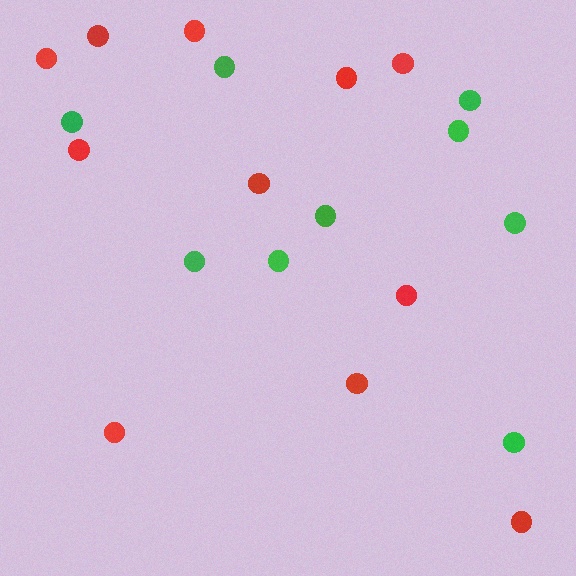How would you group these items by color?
There are 2 groups: one group of red circles (11) and one group of green circles (9).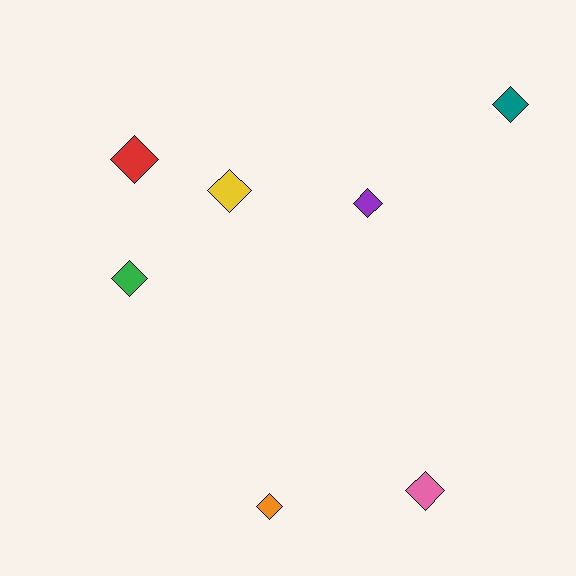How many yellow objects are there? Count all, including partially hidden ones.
There is 1 yellow object.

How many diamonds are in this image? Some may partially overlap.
There are 7 diamonds.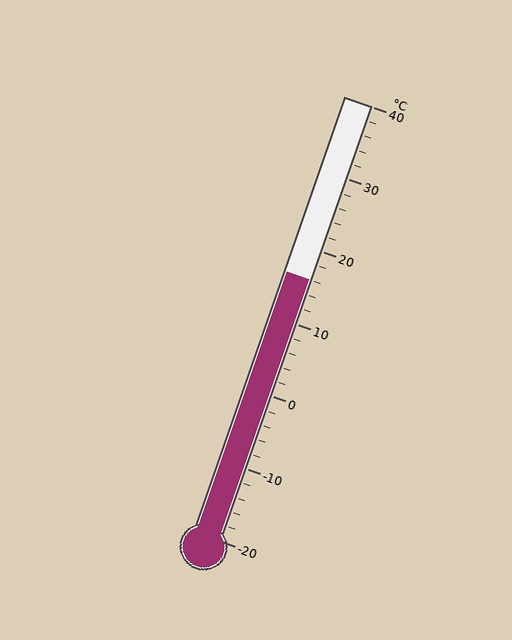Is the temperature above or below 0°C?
The temperature is above 0°C.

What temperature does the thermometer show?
The thermometer shows approximately 16°C.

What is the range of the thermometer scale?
The thermometer scale ranges from -20°C to 40°C.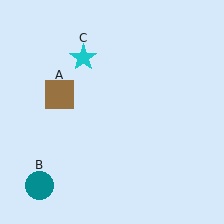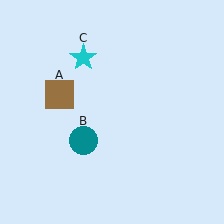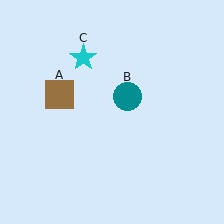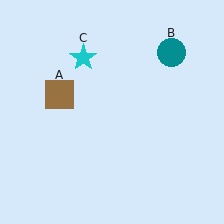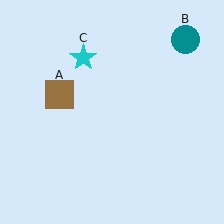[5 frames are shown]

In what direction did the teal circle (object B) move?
The teal circle (object B) moved up and to the right.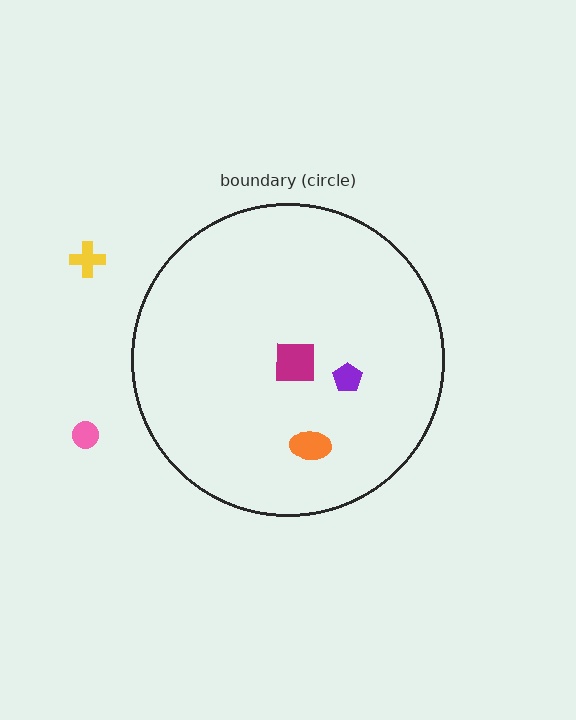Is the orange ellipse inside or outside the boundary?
Inside.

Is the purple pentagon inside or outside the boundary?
Inside.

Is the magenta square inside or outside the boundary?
Inside.